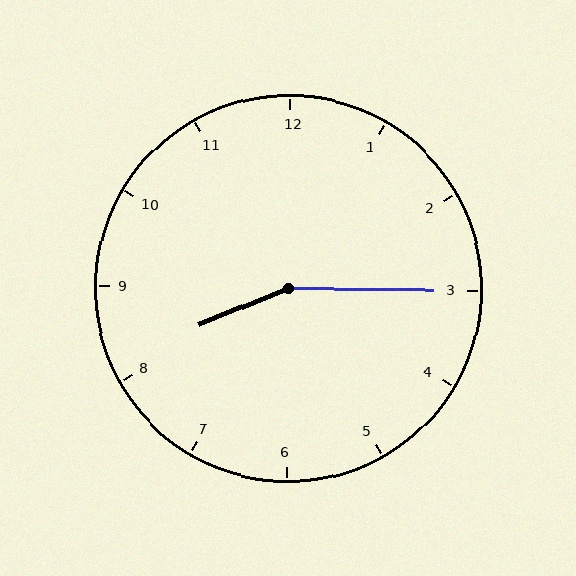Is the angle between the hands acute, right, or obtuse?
It is obtuse.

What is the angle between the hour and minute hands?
Approximately 158 degrees.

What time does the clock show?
8:15.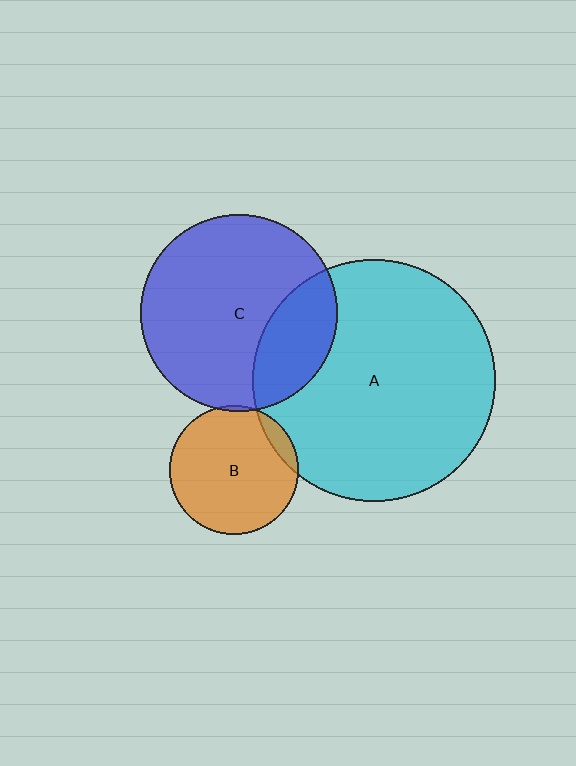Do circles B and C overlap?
Yes.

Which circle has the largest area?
Circle A (cyan).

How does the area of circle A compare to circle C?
Approximately 1.5 times.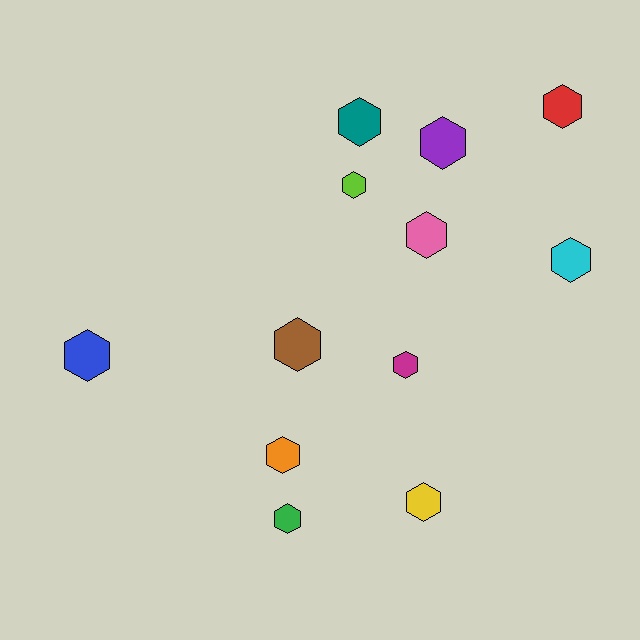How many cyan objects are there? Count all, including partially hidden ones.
There is 1 cyan object.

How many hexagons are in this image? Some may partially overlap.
There are 12 hexagons.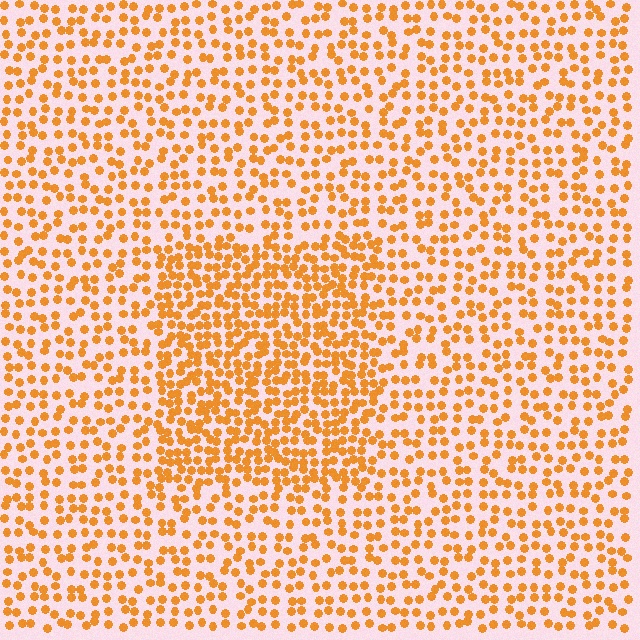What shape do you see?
I see a rectangle.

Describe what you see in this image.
The image contains small orange elements arranged at two different densities. A rectangle-shaped region is visible where the elements are more densely packed than the surrounding area.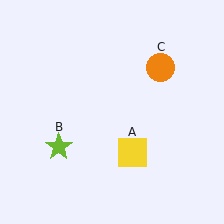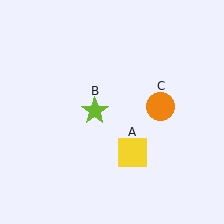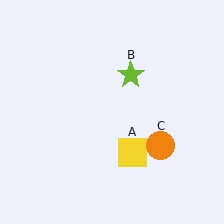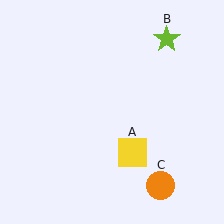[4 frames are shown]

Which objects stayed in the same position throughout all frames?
Yellow square (object A) remained stationary.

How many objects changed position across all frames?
2 objects changed position: lime star (object B), orange circle (object C).